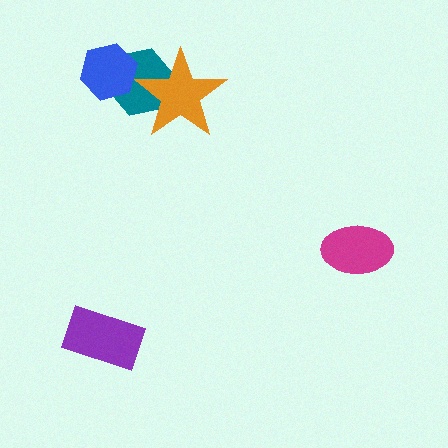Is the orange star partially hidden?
No, no other shape covers it.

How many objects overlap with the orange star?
1 object overlaps with the orange star.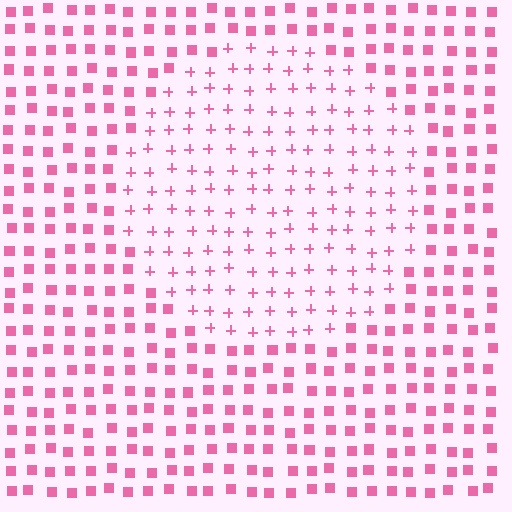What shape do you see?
I see a circle.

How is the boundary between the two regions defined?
The boundary is defined by a change in element shape: plus signs inside vs. squares outside. All elements share the same color and spacing.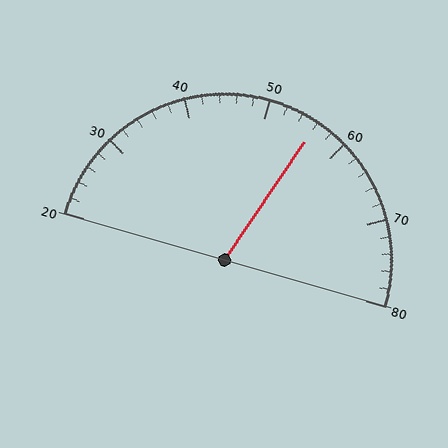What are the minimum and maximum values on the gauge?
The gauge ranges from 20 to 80.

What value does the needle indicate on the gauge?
The needle indicates approximately 56.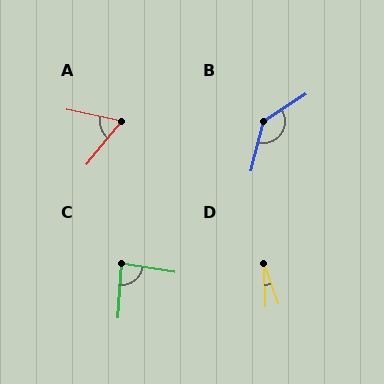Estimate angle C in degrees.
Approximately 85 degrees.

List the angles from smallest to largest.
D (17°), A (63°), C (85°), B (137°).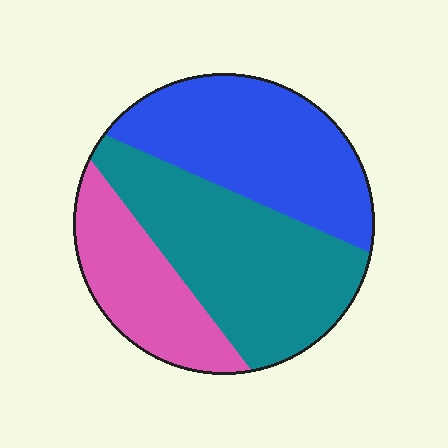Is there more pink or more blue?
Blue.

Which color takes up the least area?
Pink, at roughly 25%.